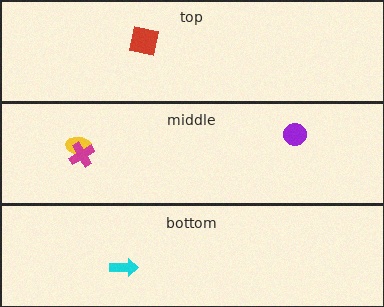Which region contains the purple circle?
The middle region.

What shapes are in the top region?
The red square.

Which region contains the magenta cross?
The middle region.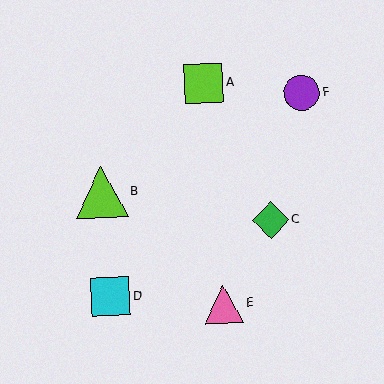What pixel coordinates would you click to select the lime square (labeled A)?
Click at (204, 84) to select the lime square A.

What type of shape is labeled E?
Shape E is a pink triangle.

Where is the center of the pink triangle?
The center of the pink triangle is at (224, 304).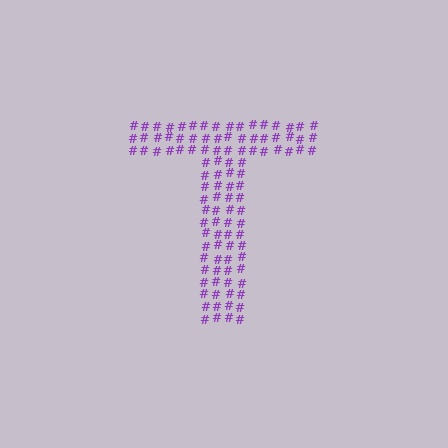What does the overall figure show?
The overall figure shows the letter T.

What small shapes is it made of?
It is made of small hash symbols.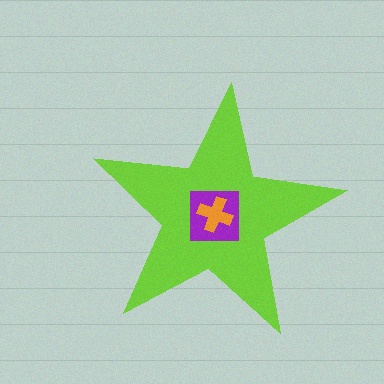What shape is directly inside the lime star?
The purple square.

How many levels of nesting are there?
3.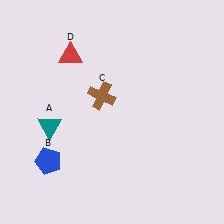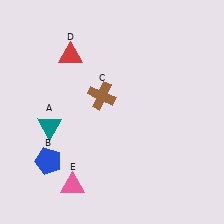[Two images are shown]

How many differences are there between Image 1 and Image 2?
There is 1 difference between the two images.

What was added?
A pink triangle (E) was added in Image 2.